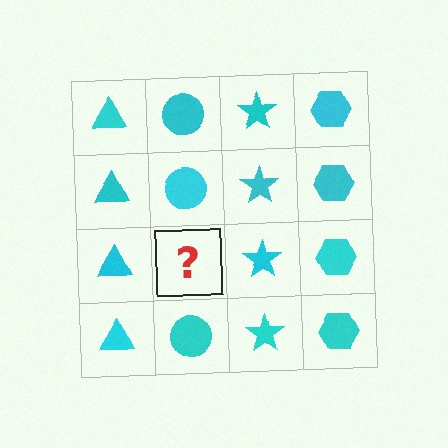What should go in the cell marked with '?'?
The missing cell should contain a cyan circle.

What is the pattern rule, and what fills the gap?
The rule is that each column has a consistent shape. The gap should be filled with a cyan circle.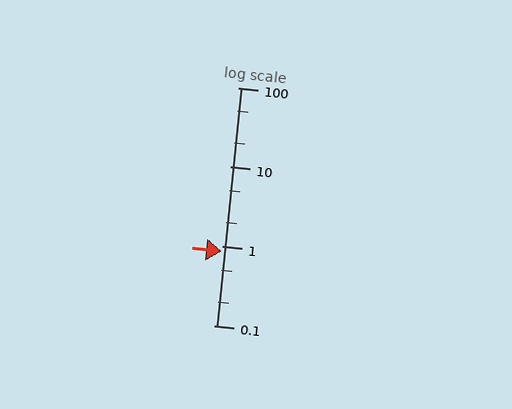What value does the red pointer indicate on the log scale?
The pointer indicates approximately 0.87.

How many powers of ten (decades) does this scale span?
The scale spans 3 decades, from 0.1 to 100.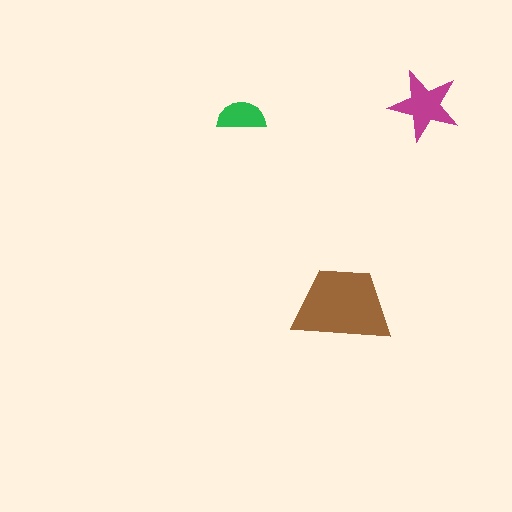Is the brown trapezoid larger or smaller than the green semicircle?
Larger.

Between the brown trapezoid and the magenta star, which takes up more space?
The brown trapezoid.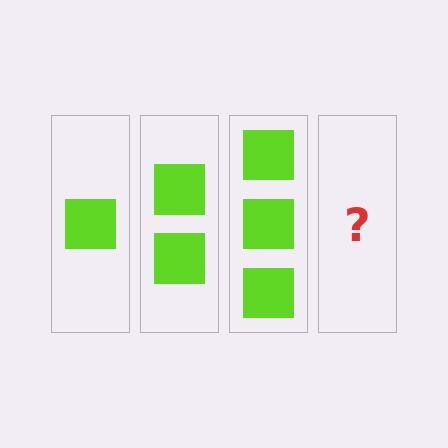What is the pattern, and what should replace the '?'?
The pattern is that each step adds one more square. The '?' should be 4 squares.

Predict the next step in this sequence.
The next step is 4 squares.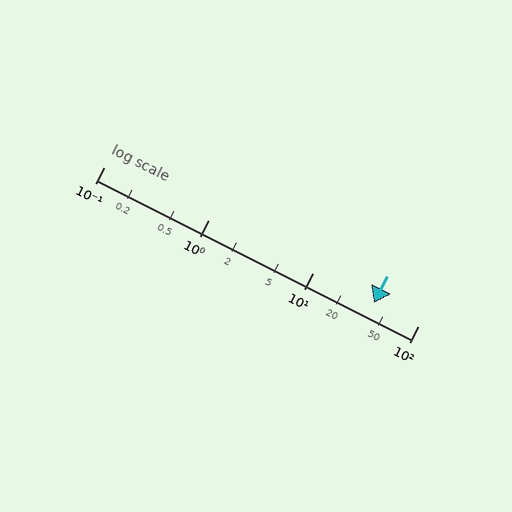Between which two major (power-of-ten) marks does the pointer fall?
The pointer is between 10 and 100.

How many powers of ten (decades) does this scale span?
The scale spans 3 decades, from 0.1 to 100.